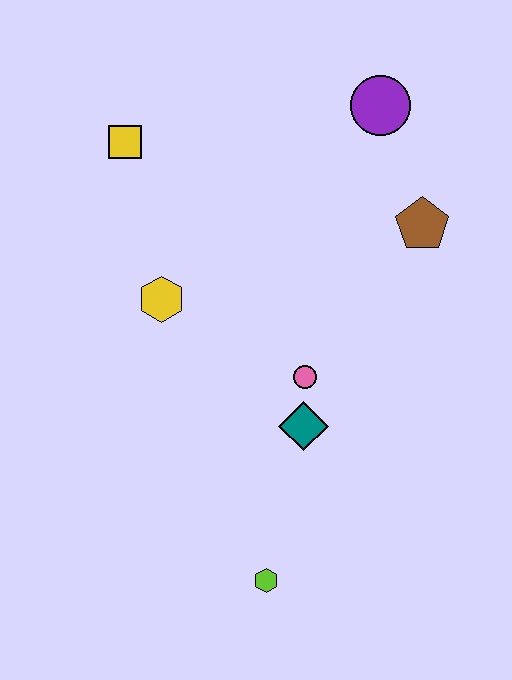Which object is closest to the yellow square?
The yellow hexagon is closest to the yellow square.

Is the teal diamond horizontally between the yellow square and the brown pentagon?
Yes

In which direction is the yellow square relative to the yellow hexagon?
The yellow square is above the yellow hexagon.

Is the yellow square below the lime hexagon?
No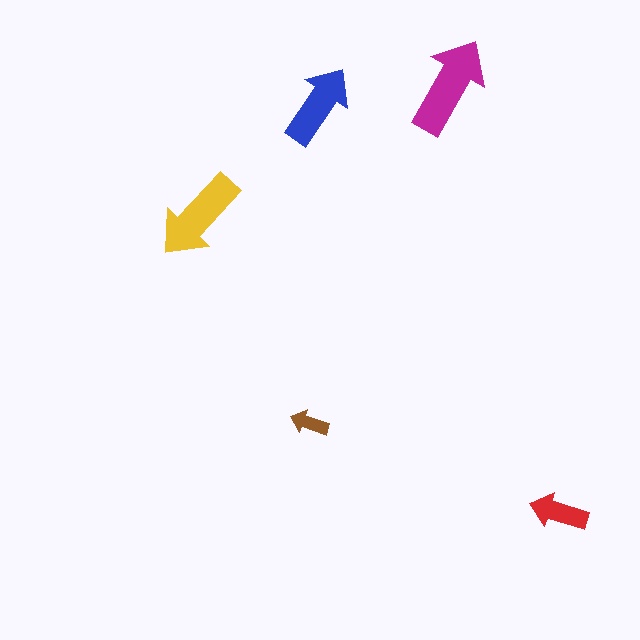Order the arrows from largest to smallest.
the magenta one, the yellow one, the blue one, the red one, the brown one.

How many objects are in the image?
There are 5 objects in the image.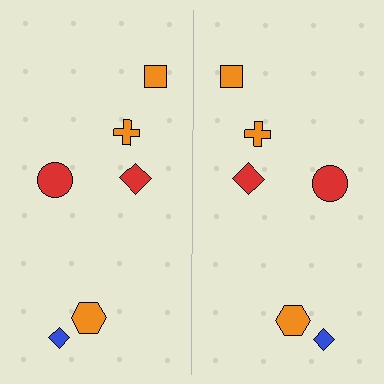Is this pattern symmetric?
Yes, this pattern has bilateral (reflection) symmetry.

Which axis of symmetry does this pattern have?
The pattern has a vertical axis of symmetry running through the center of the image.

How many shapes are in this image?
There are 12 shapes in this image.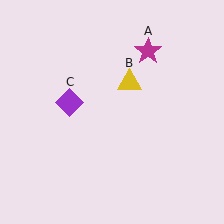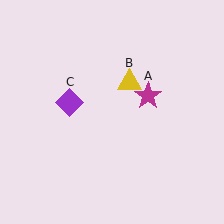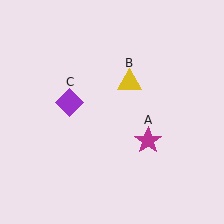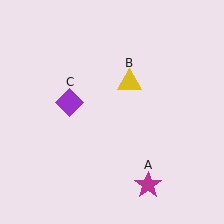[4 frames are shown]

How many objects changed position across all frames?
1 object changed position: magenta star (object A).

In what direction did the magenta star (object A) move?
The magenta star (object A) moved down.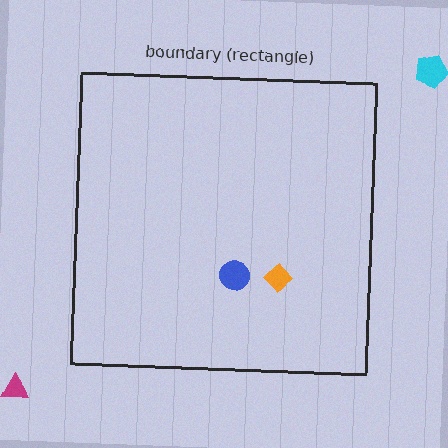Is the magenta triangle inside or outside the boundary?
Outside.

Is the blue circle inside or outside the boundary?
Inside.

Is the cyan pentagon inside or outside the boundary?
Outside.